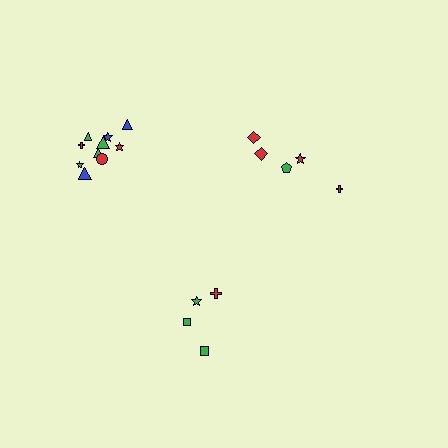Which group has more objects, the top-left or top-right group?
The top-left group.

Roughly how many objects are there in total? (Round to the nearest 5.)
Roughly 20 objects in total.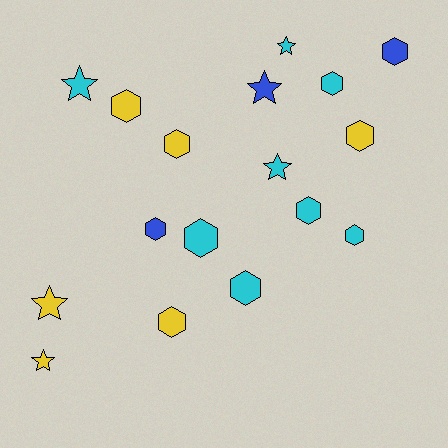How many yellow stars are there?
There are 2 yellow stars.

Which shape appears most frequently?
Hexagon, with 11 objects.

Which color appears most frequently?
Cyan, with 8 objects.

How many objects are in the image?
There are 17 objects.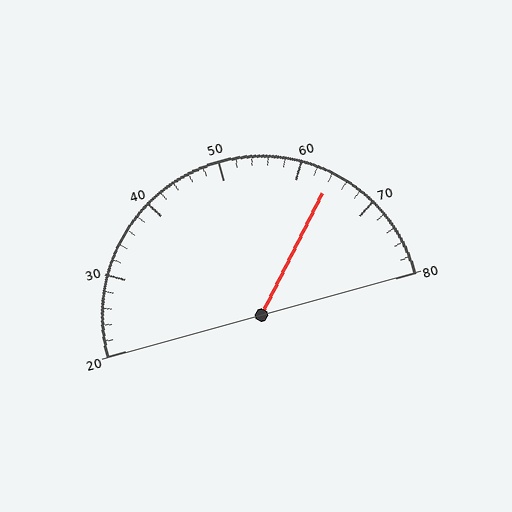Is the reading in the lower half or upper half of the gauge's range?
The reading is in the upper half of the range (20 to 80).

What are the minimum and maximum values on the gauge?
The gauge ranges from 20 to 80.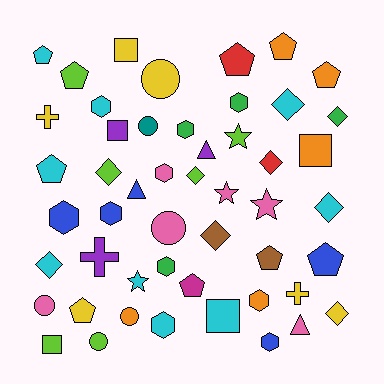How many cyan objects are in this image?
There are 9 cyan objects.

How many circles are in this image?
There are 6 circles.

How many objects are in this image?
There are 50 objects.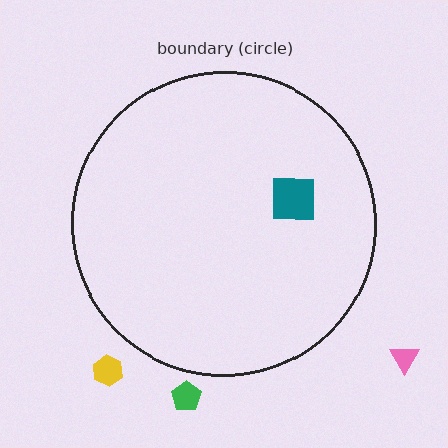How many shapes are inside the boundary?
1 inside, 3 outside.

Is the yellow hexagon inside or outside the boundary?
Outside.